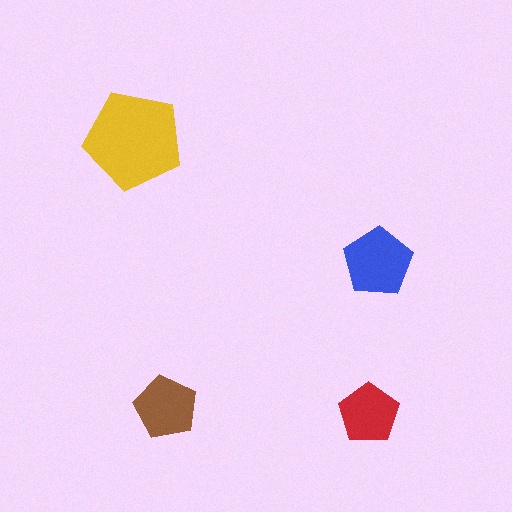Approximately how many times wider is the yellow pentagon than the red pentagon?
About 1.5 times wider.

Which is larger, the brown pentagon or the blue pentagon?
The blue one.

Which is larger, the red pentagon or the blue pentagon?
The blue one.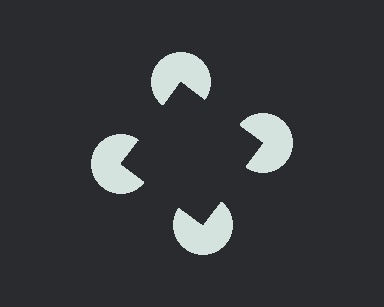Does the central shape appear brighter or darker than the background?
It typically appears slightly darker than the background, even though no actual brightness change is drawn.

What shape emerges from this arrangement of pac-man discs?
An illusory square — its edges are inferred from the aligned wedge cuts in the pac-man discs, not physically drawn.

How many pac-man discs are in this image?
There are 4 — one at each vertex of the illusory square.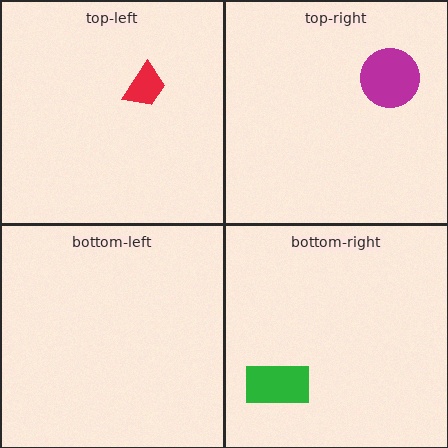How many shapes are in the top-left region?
1.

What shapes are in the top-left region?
The red trapezoid.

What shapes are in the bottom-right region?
The green rectangle.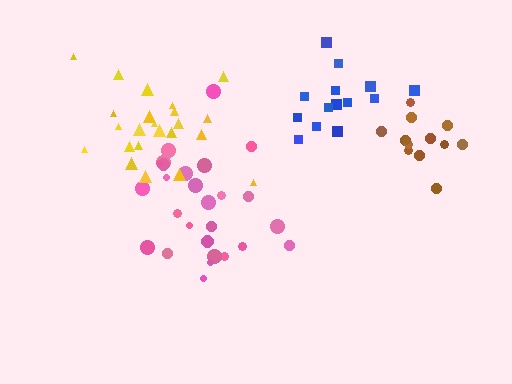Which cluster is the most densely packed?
Brown.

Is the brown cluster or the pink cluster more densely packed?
Brown.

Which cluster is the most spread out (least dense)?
Blue.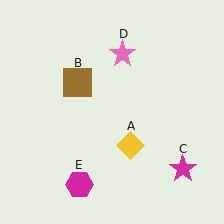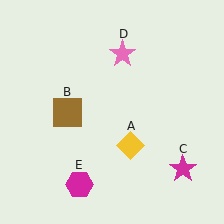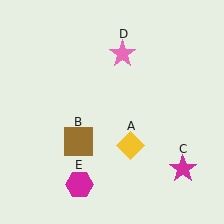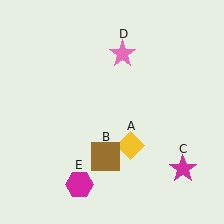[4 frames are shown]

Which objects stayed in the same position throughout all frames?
Yellow diamond (object A) and magenta star (object C) and pink star (object D) and magenta hexagon (object E) remained stationary.